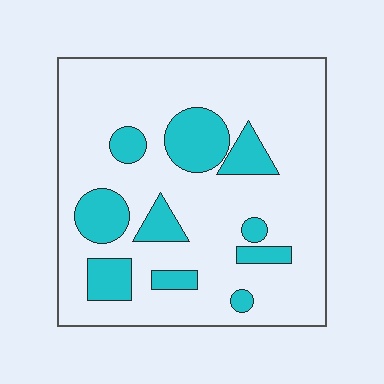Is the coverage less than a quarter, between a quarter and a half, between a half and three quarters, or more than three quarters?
Less than a quarter.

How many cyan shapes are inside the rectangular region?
10.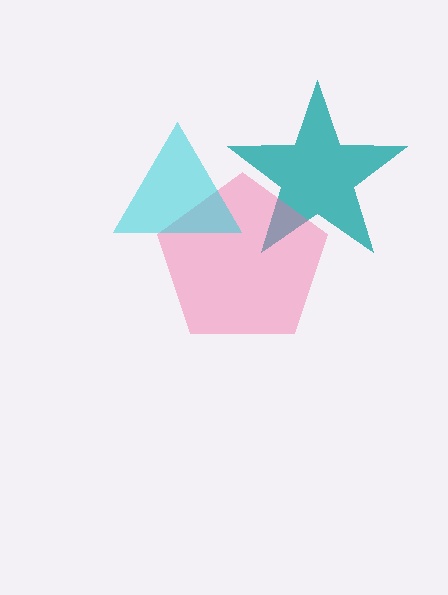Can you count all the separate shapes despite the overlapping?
Yes, there are 3 separate shapes.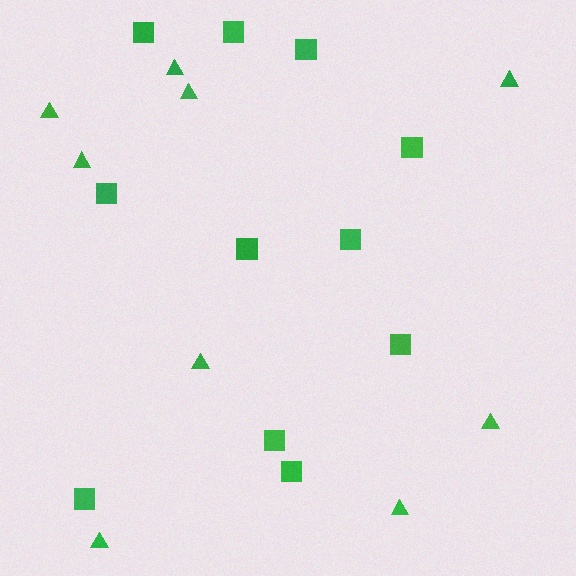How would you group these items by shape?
There are 2 groups: one group of squares (11) and one group of triangles (9).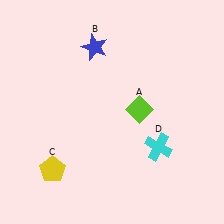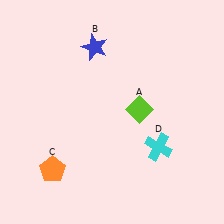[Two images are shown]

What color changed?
The pentagon (C) changed from yellow in Image 1 to orange in Image 2.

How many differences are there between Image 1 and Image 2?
There is 1 difference between the two images.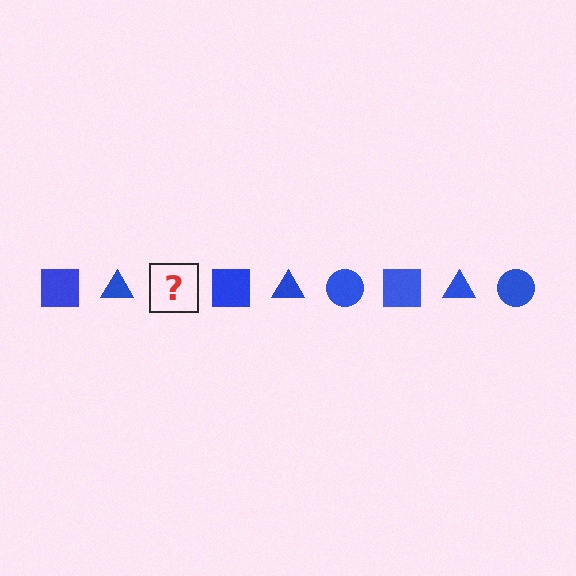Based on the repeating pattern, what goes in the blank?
The blank should be a blue circle.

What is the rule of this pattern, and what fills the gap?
The rule is that the pattern cycles through square, triangle, circle shapes in blue. The gap should be filled with a blue circle.